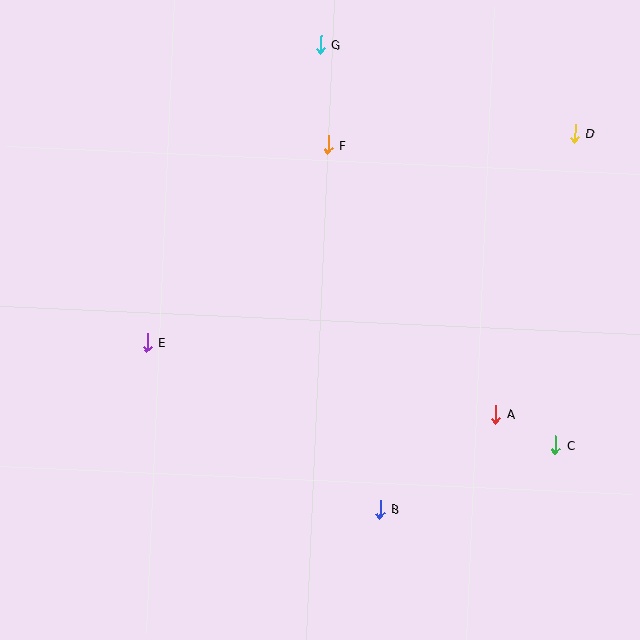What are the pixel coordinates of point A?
Point A is at (496, 414).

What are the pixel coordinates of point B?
Point B is at (380, 509).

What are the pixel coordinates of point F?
Point F is at (328, 145).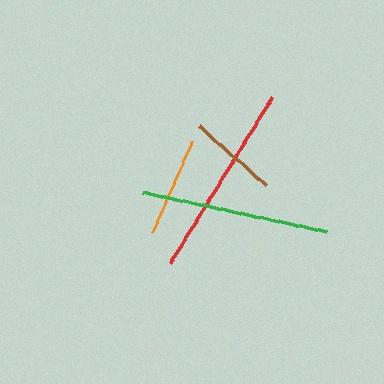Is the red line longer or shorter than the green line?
The red line is longer than the green line.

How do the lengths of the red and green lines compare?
The red and green lines are approximately the same length.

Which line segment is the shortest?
The brown line is the shortest at approximately 89 pixels.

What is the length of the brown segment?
The brown segment is approximately 89 pixels long.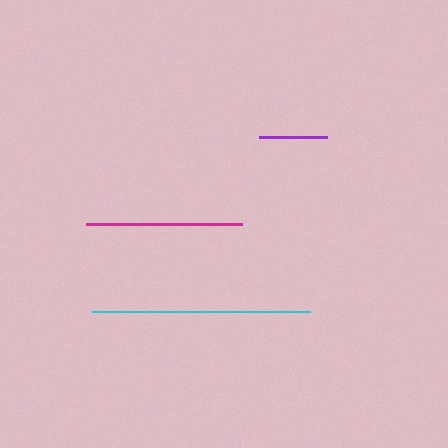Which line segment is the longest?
The cyan line is the longest at approximately 219 pixels.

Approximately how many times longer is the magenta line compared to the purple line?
The magenta line is approximately 2.3 times the length of the purple line.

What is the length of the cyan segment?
The cyan segment is approximately 219 pixels long.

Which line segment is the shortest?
The purple line is the shortest at approximately 68 pixels.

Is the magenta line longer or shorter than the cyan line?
The cyan line is longer than the magenta line.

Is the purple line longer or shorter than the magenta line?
The magenta line is longer than the purple line.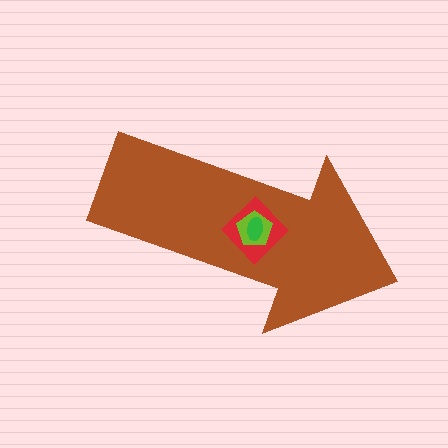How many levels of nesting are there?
4.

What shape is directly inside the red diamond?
The lime pentagon.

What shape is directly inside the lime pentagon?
The green ellipse.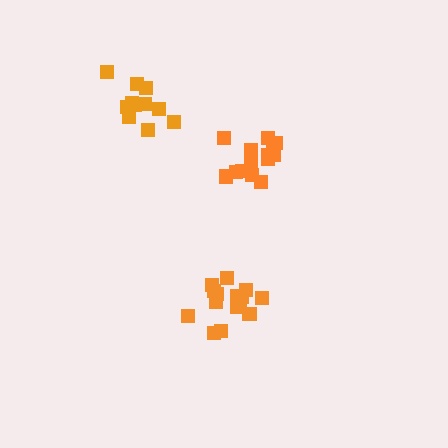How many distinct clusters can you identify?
There are 3 distinct clusters.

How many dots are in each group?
Group 1: 16 dots, Group 2: 11 dots, Group 3: 15 dots (42 total).